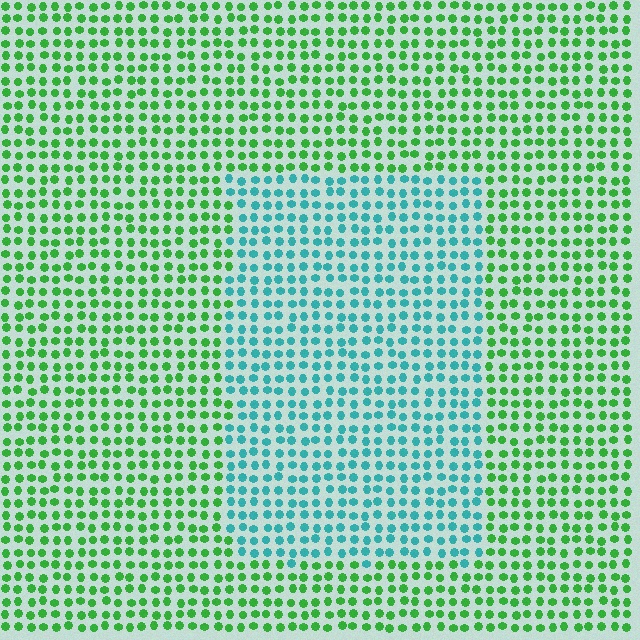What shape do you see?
I see a rectangle.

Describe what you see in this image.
The image is filled with small green elements in a uniform arrangement. A rectangle-shaped region is visible where the elements are tinted to a slightly different hue, forming a subtle color boundary.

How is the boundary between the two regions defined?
The boundary is defined purely by a slight shift in hue (about 56 degrees). Spacing, size, and orientation are identical on both sides.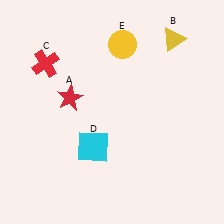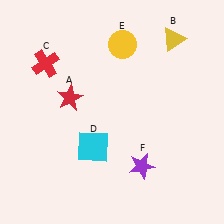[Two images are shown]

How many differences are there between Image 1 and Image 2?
There is 1 difference between the two images.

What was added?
A purple star (F) was added in Image 2.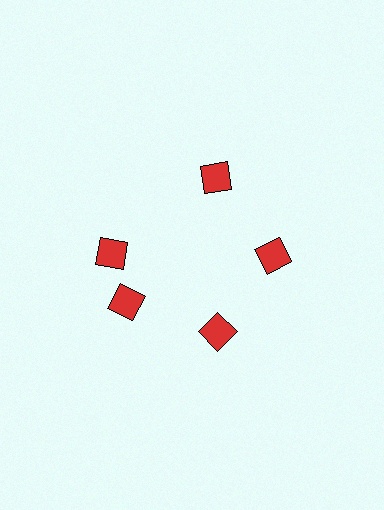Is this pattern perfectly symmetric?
No. The 5 red diamonds are arranged in a ring, but one element near the 10 o'clock position is rotated out of alignment along the ring, breaking the 5-fold rotational symmetry.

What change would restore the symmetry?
The symmetry would be restored by rotating it back into even spacing with its neighbors so that all 5 diamonds sit at equal angles and equal distance from the center.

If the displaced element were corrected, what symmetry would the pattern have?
It would have 5-fold rotational symmetry — the pattern would map onto itself every 72 degrees.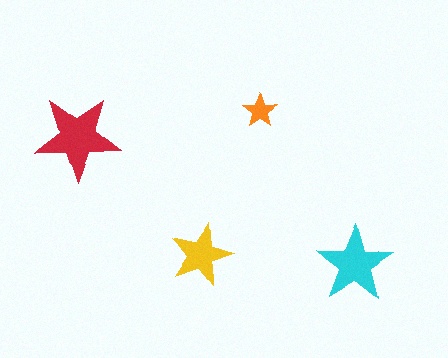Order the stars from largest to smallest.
the red one, the cyan one, the yellow one, the orange one.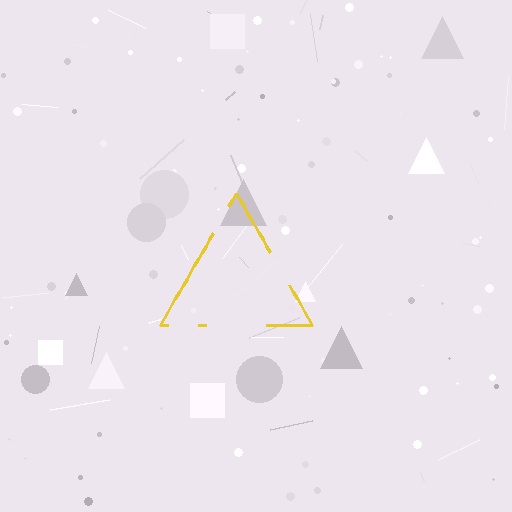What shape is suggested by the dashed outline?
The dashed outline suggests a triangle.